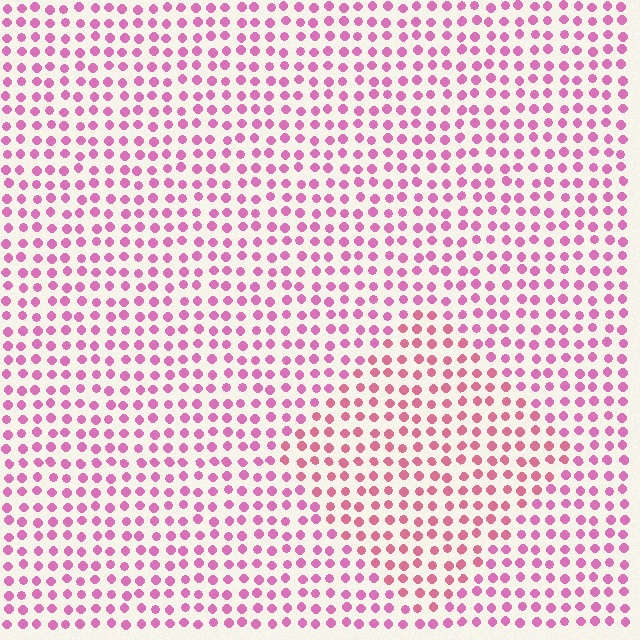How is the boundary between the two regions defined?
The boundary is defined purely by a slight shift in hue (about 22 degrees). Spacing, size, and orientation are identical on both sides.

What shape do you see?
I see a diamond.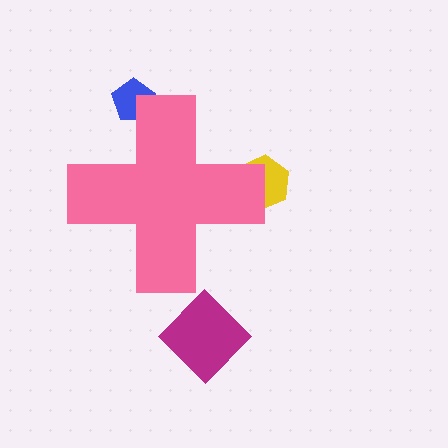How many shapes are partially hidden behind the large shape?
2 shapes are partially hidden.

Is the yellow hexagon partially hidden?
Yes, the yellow hexagon is partially hidden behind the pink cross.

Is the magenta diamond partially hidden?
No, the magenta diamond is fully visible.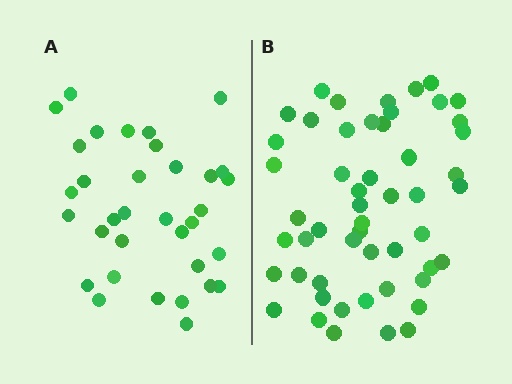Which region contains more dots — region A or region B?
Region B (the right region) has more dots.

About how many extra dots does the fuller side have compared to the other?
Region B has approximately 20 more dots than region A.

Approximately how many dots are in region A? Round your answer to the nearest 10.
About 30 dots. (The exact count is 34, which rounds to 30.)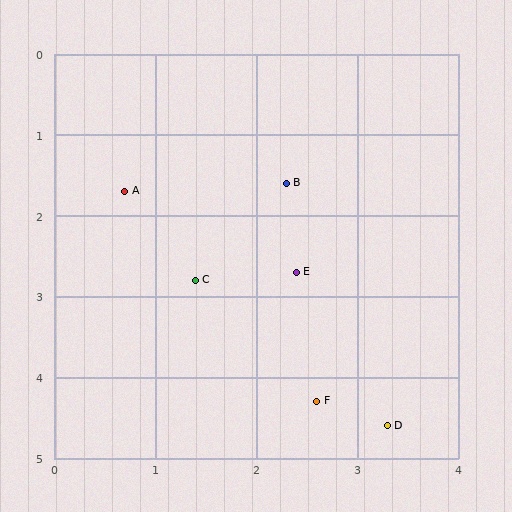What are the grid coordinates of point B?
Point B is at approximately (2.3, 1.6).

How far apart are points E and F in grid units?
Points E and F are about 1.6 grid units apart.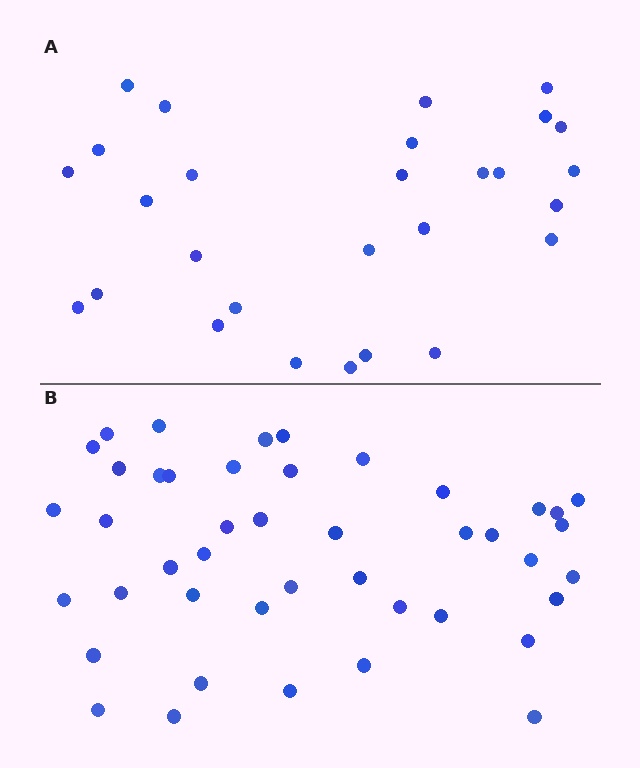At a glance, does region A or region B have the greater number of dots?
Region B (the bottom region) has more dots.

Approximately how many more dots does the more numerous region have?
Region B has approximately 15 more dots than region A.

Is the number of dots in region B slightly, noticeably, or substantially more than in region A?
Region B has substantially more. The ratio is roughly 1.6 to 1.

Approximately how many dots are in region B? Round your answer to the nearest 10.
About 40 dots. (The exact count is 44, which rounds to 40.)